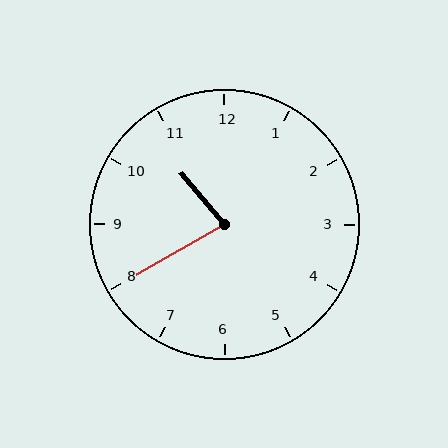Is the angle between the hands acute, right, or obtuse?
It is acute.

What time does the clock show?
10:40.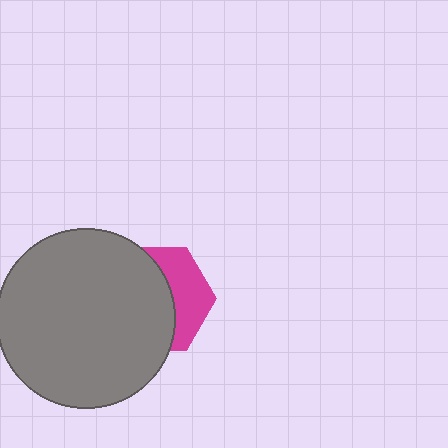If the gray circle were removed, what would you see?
You would see the complete magenta hexagon.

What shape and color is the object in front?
The object in front is a gray circle.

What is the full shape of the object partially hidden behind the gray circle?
The partially hidden object is a magenta hexagon.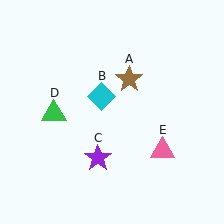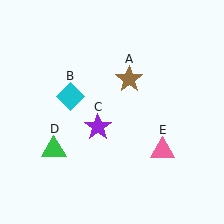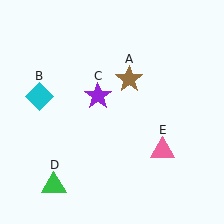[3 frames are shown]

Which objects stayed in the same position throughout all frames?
Brown star (object A) and pink triangle (object E) remained stationary.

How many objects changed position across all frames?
3 objects changed position: cyan diamond (object B), purple star (object C), green triangle (object D).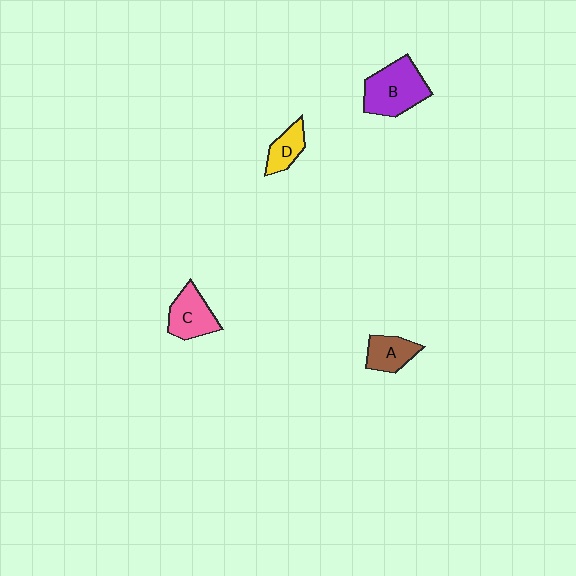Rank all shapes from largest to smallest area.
From largest to smallest: B (purple), C (pink), A (brown), D (yellow).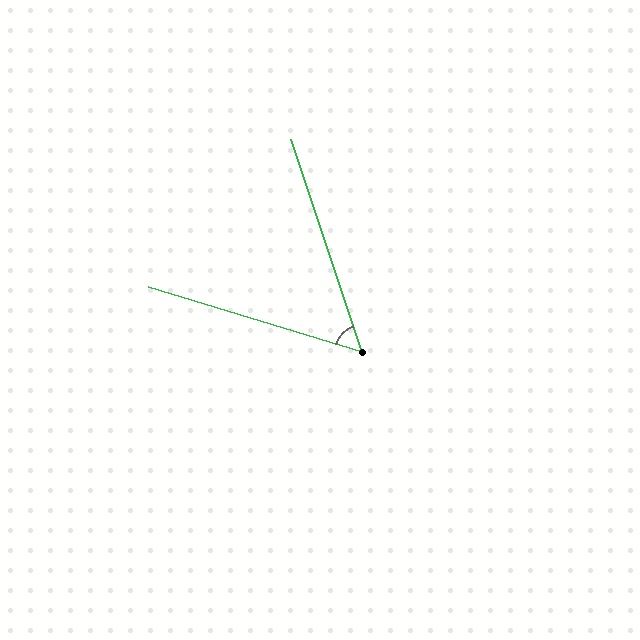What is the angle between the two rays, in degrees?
Approximately 55 degrees.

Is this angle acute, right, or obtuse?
It is acute.